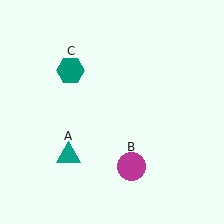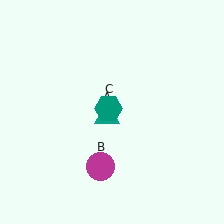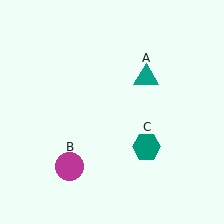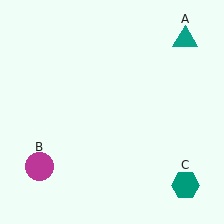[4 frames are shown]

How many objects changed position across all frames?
3 objects changed position: teal triangle (object A), magenta circle (object B), teal hexagon (object C).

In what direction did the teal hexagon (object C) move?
The teal hexagon (object C) moved down and to the right.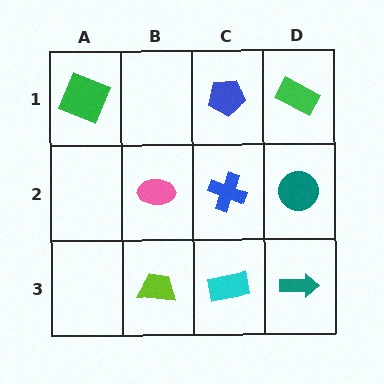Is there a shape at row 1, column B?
No, that cell is empty.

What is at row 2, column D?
A teal circle.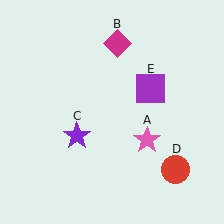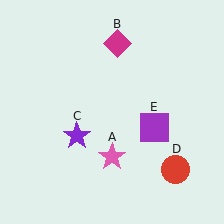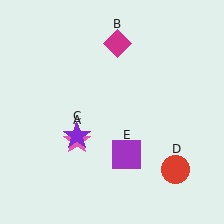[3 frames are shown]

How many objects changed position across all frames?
2 objects changed position: pink star (object A), purple square (object E).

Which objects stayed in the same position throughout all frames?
Magenta diamond (object B) and purple star (object C) and red circle (object D) remained stationary.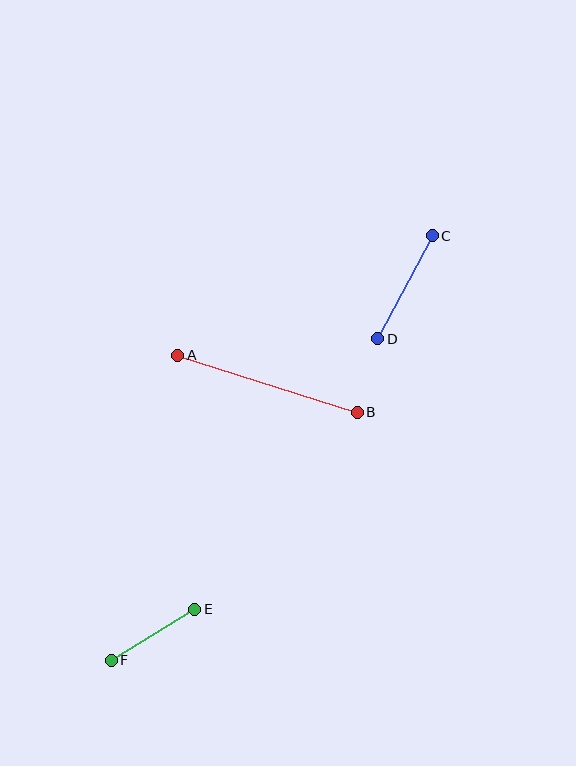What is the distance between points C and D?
The distance is approximately 116 pixels.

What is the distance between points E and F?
The distance is approximately 98 pixels.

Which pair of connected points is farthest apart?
Points A and B are farthest apart.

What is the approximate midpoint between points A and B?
The midpoint is at approximately (268, 384) pixels.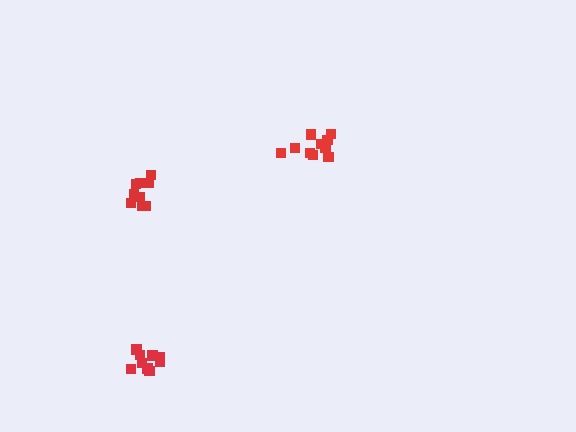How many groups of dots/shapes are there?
There are 3 groups.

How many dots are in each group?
Group 1: 9 dots, Group 2: 9 dots, Group 3: 11 dots (29 total).